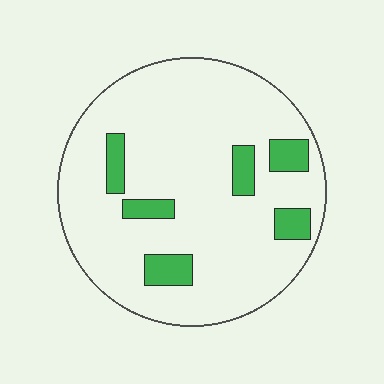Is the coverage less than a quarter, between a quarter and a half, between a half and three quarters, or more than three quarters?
Less than a quarter.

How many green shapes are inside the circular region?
6.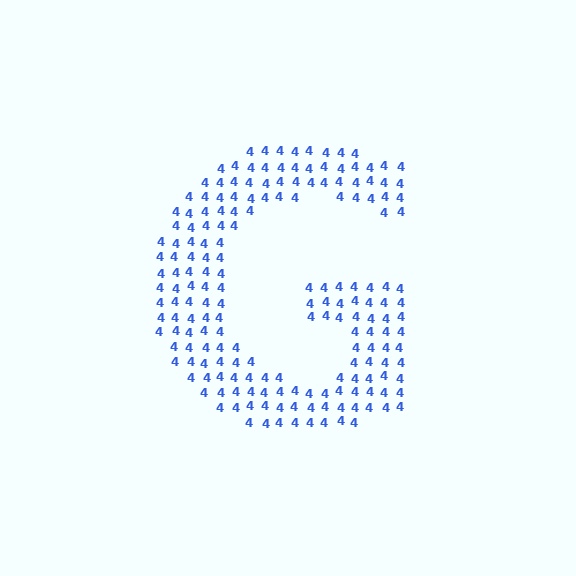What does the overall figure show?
The overall figure shows the letter G.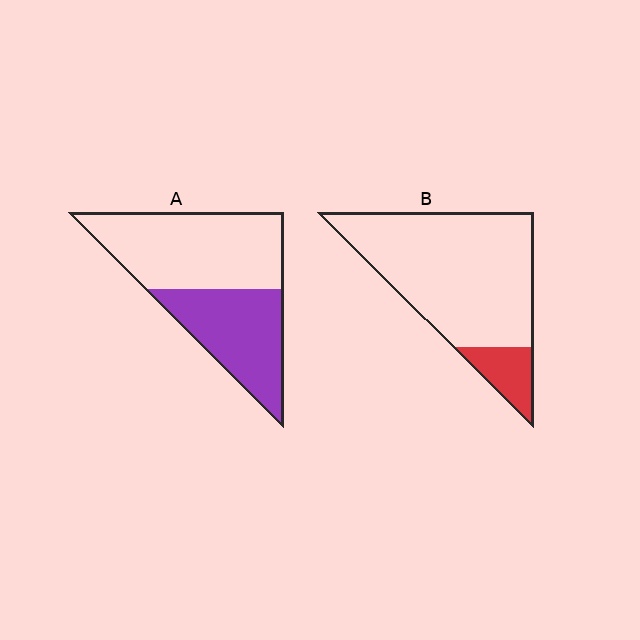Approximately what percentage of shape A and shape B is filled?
A is approximately 40% and B is approximately 15%.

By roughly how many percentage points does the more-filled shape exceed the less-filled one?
By roughly 25 percentage points (A over B).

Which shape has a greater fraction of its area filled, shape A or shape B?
Shape A.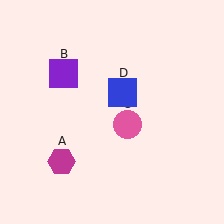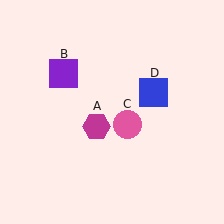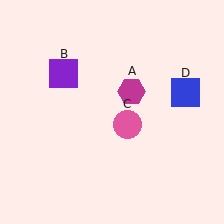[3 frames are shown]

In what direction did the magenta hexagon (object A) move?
The magenta hexagon (object A) moved up and to the right.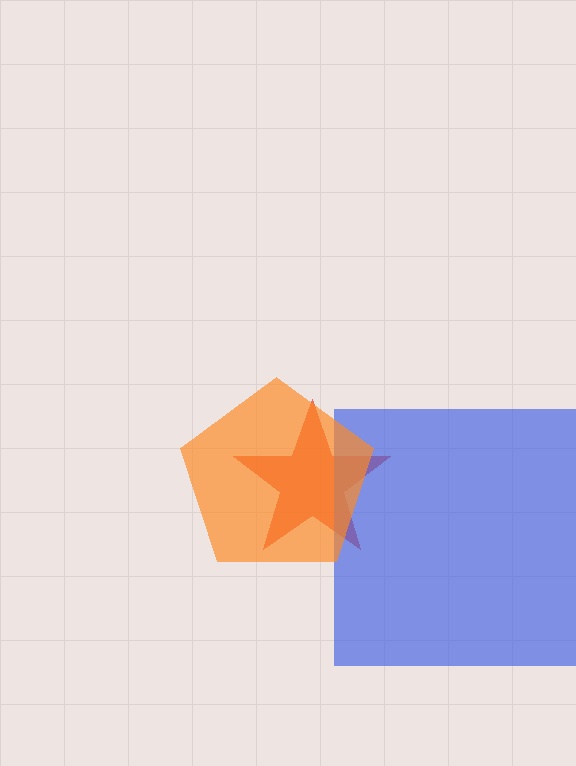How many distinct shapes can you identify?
There are 3 distinct shapes: a red star, a blue square, an orange pentagon.